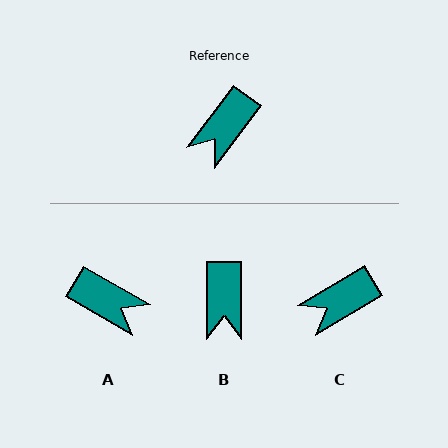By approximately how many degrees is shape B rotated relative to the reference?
Approximately 37 degrees counter-clockwise.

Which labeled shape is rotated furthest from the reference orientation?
A, about 97 degrees away.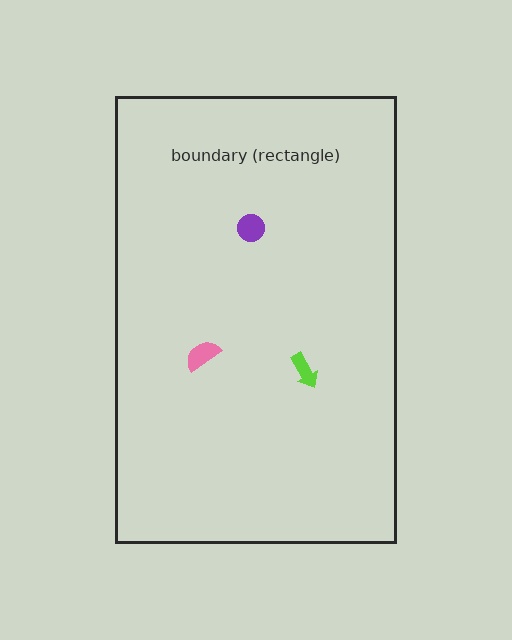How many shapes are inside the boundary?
3 inside, 0 outside.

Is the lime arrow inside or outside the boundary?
Inside.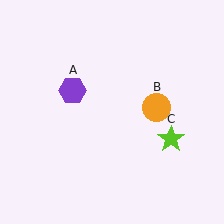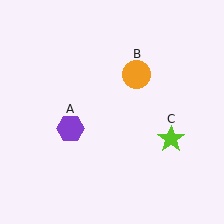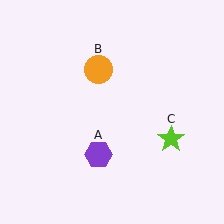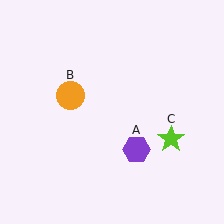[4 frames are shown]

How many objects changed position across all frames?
2 objects changed position: purple hexagon (object A), orange circle (object B).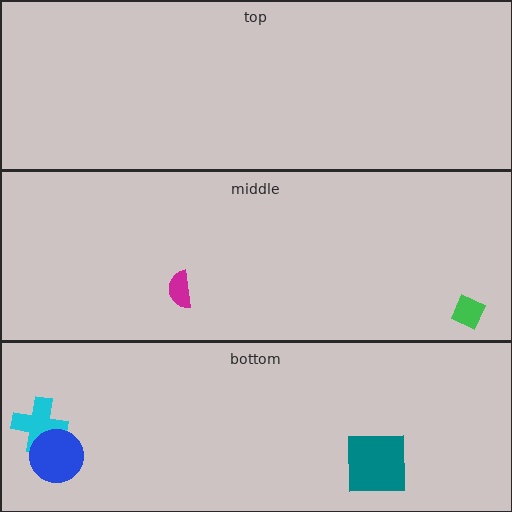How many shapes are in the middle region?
2.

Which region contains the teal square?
The bottom region.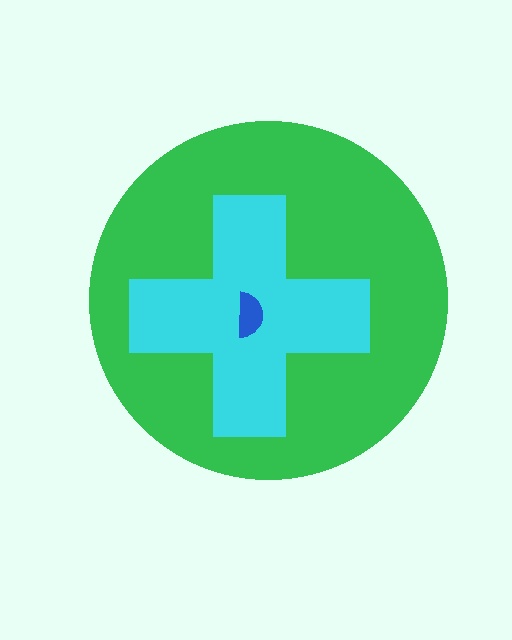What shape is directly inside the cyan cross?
The blue semicircle.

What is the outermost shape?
The green circle.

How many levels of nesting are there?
3.